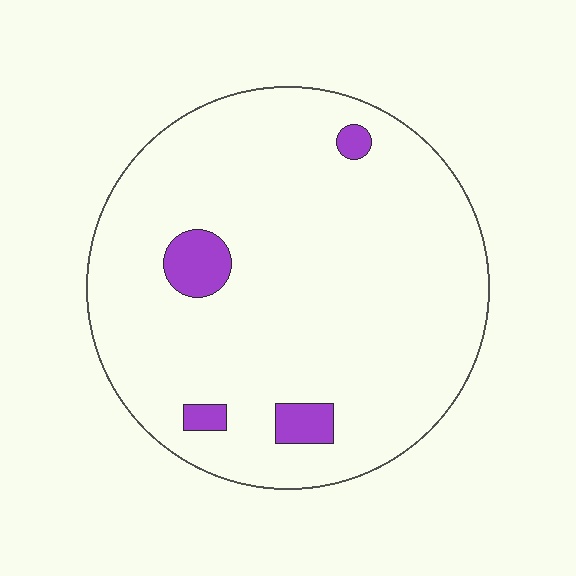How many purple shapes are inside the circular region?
4.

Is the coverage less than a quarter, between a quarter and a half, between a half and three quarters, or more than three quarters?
Less than a quarter.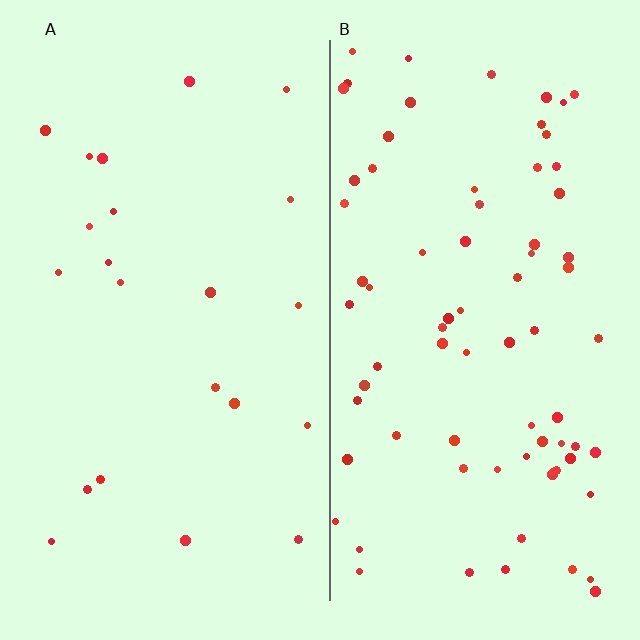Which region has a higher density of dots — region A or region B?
B (the right).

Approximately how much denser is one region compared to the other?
Approximately 3.4× — region B over region A.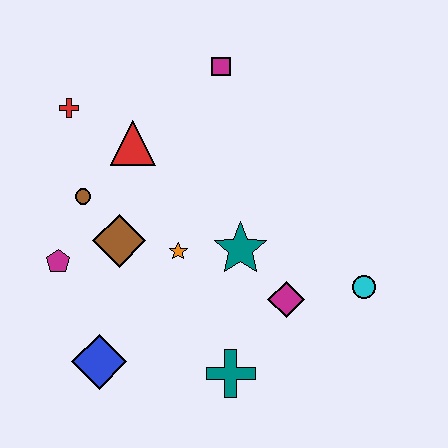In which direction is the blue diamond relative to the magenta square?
The blue diamond is below the magenta square.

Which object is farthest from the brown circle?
The cyan circle is farthest from the brown circle.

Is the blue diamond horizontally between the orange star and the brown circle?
Yes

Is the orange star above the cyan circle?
Yes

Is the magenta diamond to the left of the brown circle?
No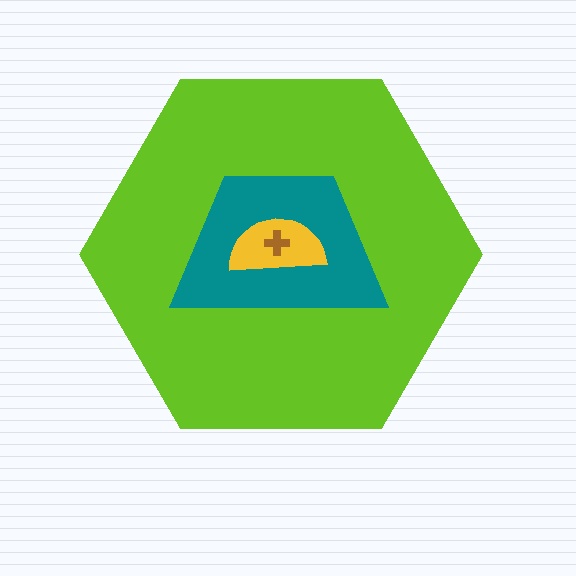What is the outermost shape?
The lime hexagon.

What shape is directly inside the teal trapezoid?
The yellow semicircle.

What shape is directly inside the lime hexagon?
The teal trapezoid.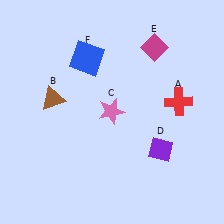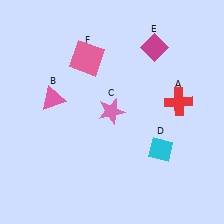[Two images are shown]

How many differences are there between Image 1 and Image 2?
There are 3 differences between the two images.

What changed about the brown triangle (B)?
In Image 1, B is brown. In Image 2, it changed to pink.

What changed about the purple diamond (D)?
In Image 1, D is purple. In Image 2, it changed to cyan.